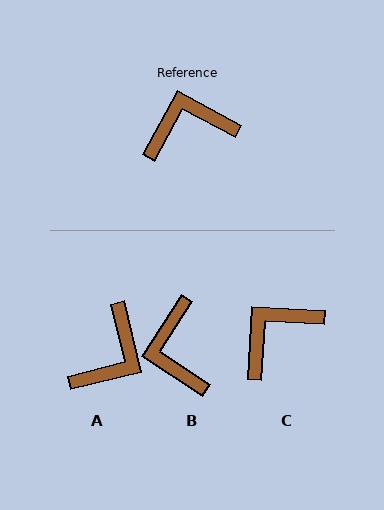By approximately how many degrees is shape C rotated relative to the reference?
Approximately 25 degrees counter-clockwise.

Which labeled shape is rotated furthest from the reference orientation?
A, about 138 degrees away.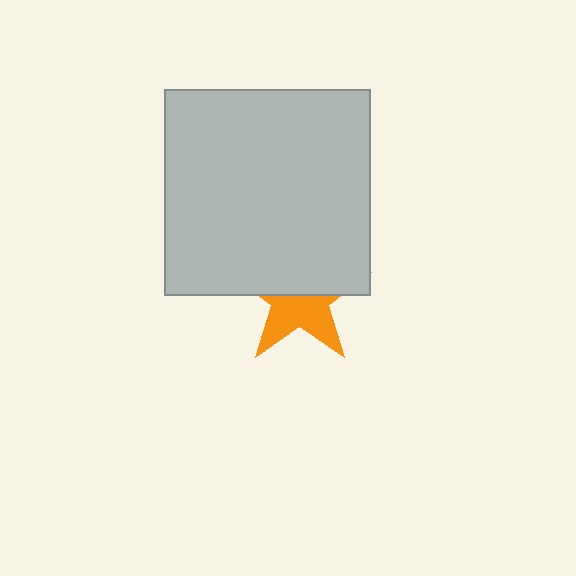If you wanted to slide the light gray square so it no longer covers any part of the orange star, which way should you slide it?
Slide it up — that is the most direct way to separate the two shapes.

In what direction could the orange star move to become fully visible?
The orange star could move down. That would shift it out from behind the light gray square entirely.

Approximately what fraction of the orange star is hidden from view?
Roughly 54% of the orange star is hidden behind the light gray square.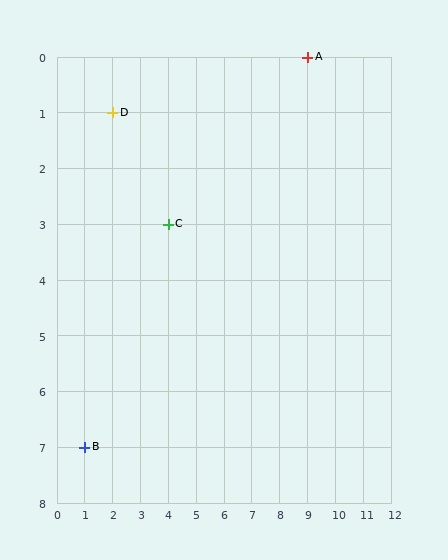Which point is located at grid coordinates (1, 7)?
Point B is at (1, 7).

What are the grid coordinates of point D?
Point D is at grid coordinates (2, 1).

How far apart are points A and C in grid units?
Points A and C are 5 columns and 3 rows apart (about 5.8 grid units diagonally).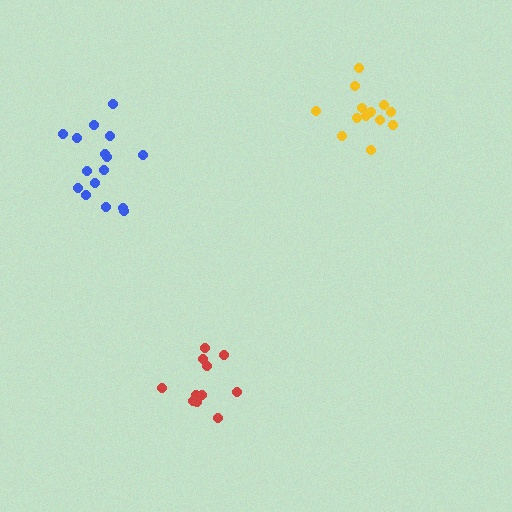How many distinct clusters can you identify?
There are 3 distinct clusters.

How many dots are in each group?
Group 1: 16 dots, Group 2: 11 dots, Group 3: 13 dots (40 total).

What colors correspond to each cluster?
The clusters are colored: blue, red, yellow.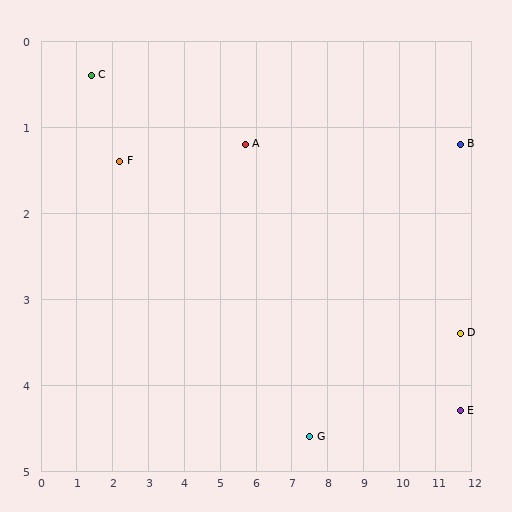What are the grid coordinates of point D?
Point D is at approximately (11.7, 3.4).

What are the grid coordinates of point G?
Point G is at approximately (7.5, 4.6).